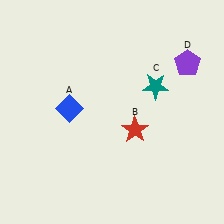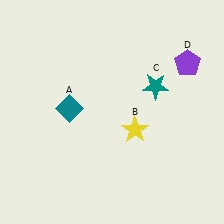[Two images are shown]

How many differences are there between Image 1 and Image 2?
There are 2 differences between the two images.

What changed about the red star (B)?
In Image 1, B is red. In Image 2, it changed to yellow.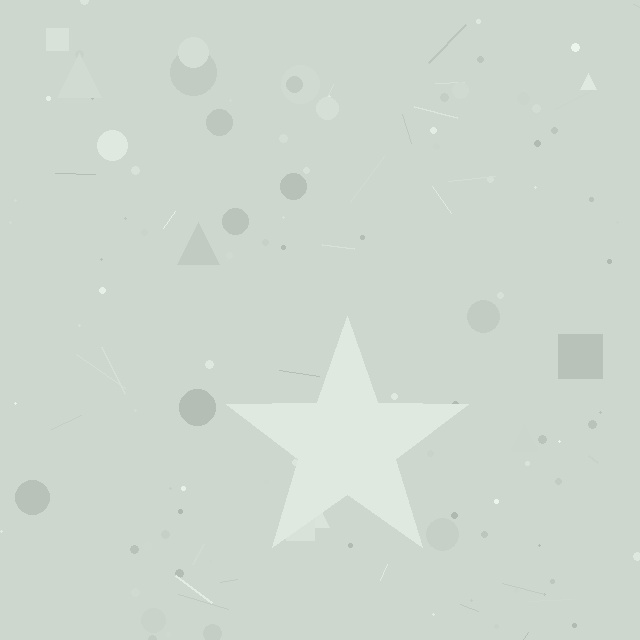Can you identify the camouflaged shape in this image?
The camouflaged shape is a star.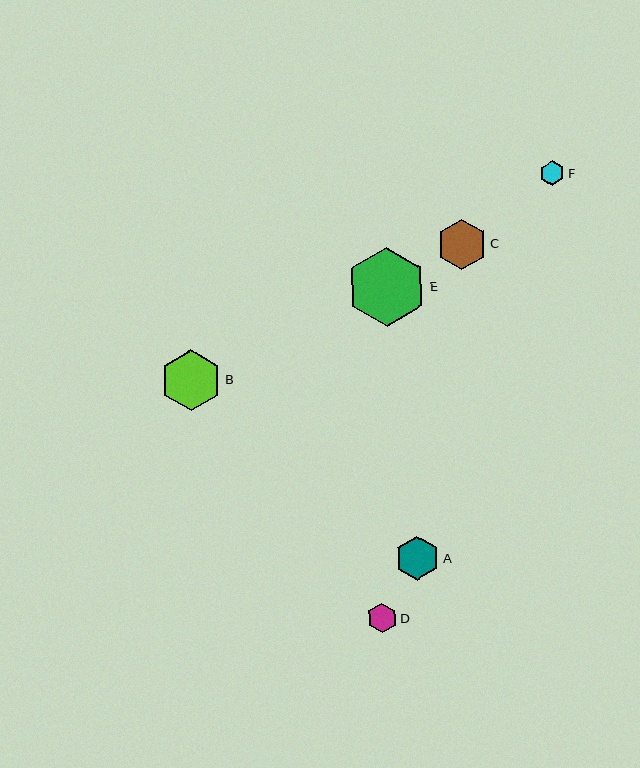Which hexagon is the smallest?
Hexagon F is the smallest with a size of approximately 25 pixels.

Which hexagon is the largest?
Hexagon E is the largest with a size of approximately 80 pixels.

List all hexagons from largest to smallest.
From largest to smallest: E, B, C, A, D, F.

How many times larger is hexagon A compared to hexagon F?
Hexagon A is approximately 1.8 times the size of hexagon F.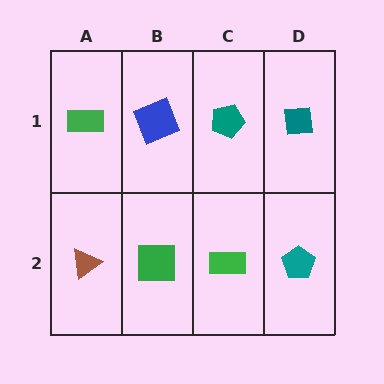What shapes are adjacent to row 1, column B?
A green square (row 2, column B), a green rectangle (row 1, column A), a teal pentagon (row 1, column C).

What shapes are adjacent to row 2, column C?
A teal pentagon (row 1, column C), a green square (row 2, column B), a teal pentagon (row 2, column D).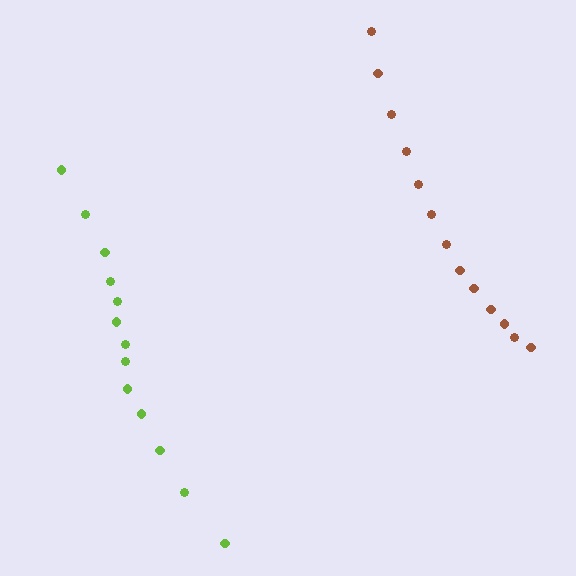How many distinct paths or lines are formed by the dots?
There are 2 distinct paths.